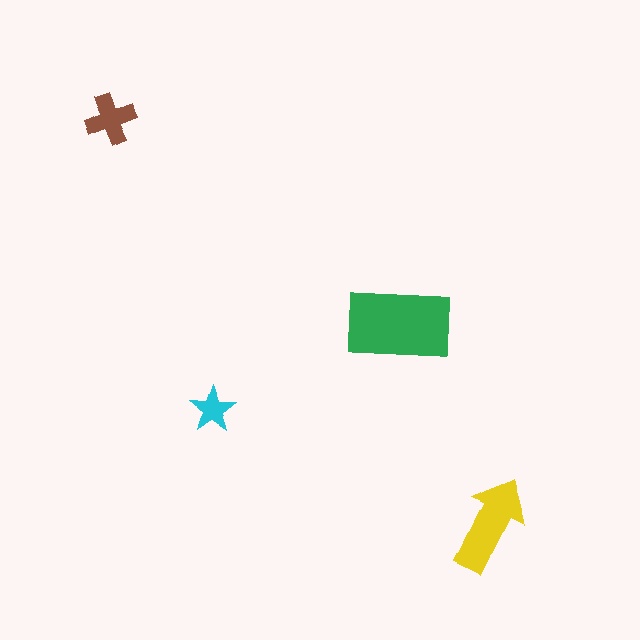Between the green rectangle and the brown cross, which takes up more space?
The green rectangle.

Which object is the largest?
The green rectangle.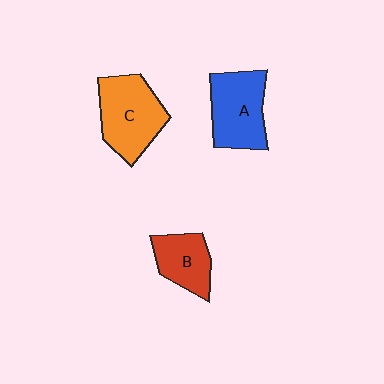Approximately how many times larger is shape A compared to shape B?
Approximately 1.4 times.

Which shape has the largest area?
Shape C (orange).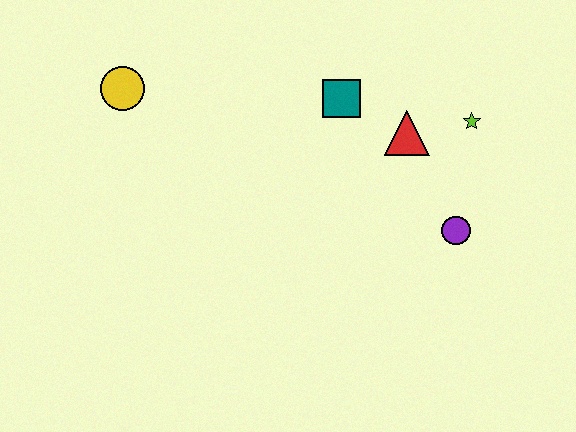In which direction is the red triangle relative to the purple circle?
The red triangle is above the purple circle.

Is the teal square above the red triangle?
Yes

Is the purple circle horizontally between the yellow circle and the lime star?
Yes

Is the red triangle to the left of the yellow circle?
No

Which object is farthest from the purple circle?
The yellow circle is farthest from the purple circle.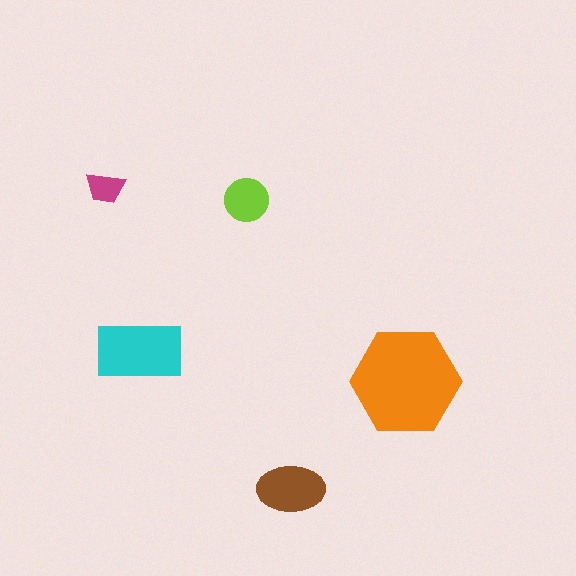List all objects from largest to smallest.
The orange hexagon, the cyan rectangle, the brown ellipse, the lime circle, the magenta trapezoid.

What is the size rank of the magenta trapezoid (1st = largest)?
5th.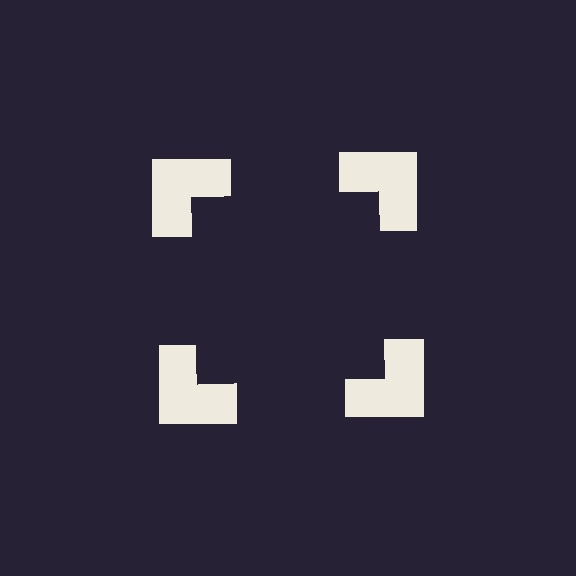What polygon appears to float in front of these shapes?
An illusory square — its edges are inferred from the aligned wedge cuts in the notched squares, not physically drawn.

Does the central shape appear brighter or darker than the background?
It typically appears slightly darker than the background, even though no actual brightness change is drawn.